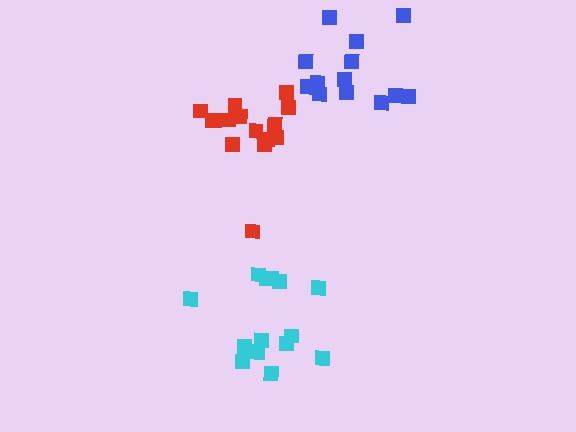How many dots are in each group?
Group 1: 15 dots, Group 2: 14 dots, Group 3: 14 dots (43 total).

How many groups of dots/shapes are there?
There are 3 groups.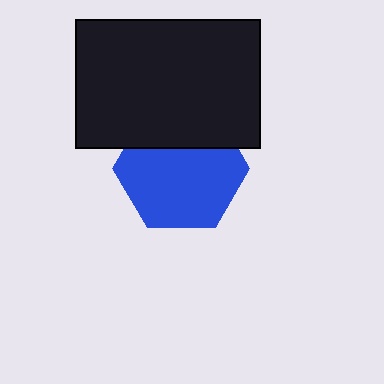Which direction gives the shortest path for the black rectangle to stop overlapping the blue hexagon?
Moving up gives the shortest separation.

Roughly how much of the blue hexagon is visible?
Most of it is visible (roughly 70%).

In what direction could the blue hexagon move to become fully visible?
The blue hexagon could move down. That would shift it out from behind the black rectangle entirely.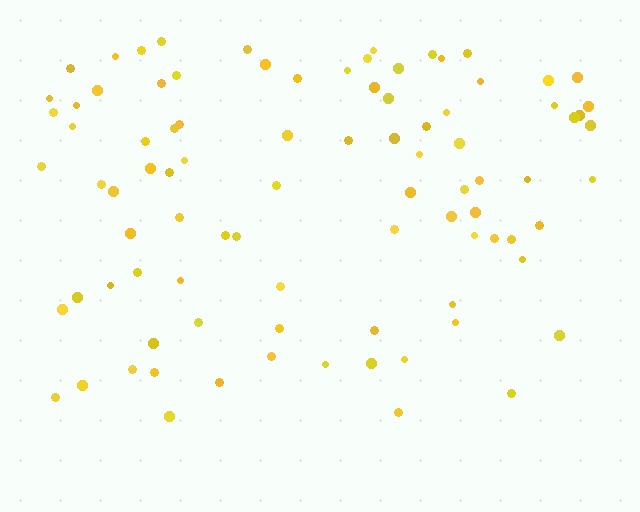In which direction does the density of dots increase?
From bottom to top, with the top side densest.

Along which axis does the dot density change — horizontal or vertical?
Vertical.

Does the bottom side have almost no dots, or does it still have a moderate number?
Still a moderate number, just noticeably fewer than the top.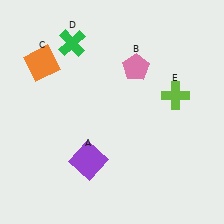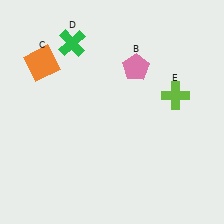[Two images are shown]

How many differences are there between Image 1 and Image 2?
There is 1 difference between the two images.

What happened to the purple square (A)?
The purple square (A) was removed in Image 2. It was in the bottom-left area of Image 1.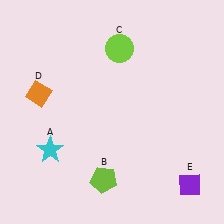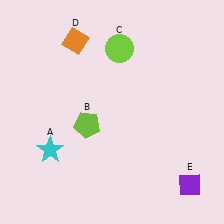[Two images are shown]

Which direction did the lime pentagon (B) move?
The lime pentagon (B) moved up.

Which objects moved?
The objects that moved are: the lime pentagon (B), the orange diamond (D).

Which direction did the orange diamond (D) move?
The orange diamond (D) moved up.